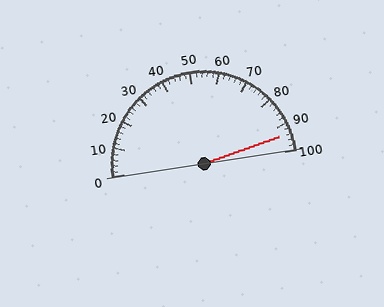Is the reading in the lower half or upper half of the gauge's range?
The reading is in the upper half of the range (0 to 100).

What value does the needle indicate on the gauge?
The needle indicates approximately 94.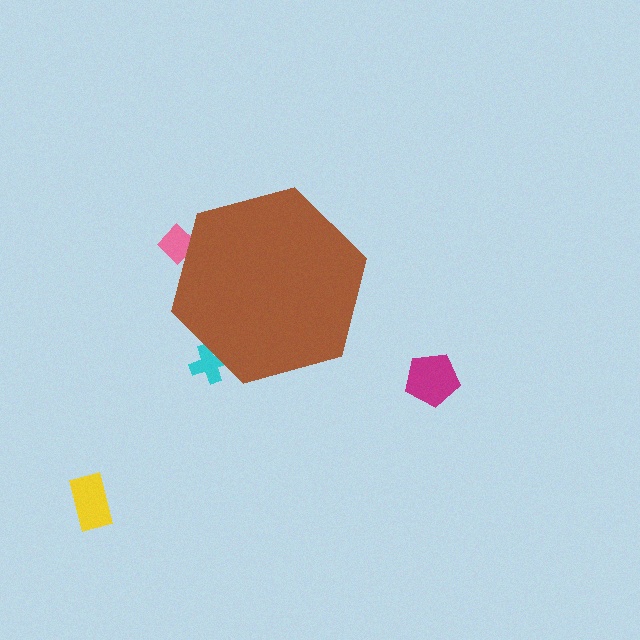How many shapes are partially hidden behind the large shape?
2 shapes are partially hidden.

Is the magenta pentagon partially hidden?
No, the magenta pentagon is fully visible.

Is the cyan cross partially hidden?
Yes, the cyan cross is partially hidden behind the brown hexagon.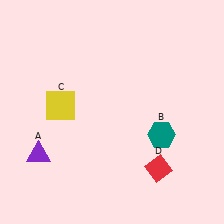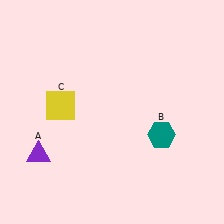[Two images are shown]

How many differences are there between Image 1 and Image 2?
There is 1 difference between the two images.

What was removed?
The red diamond (D) was removed in Image 2.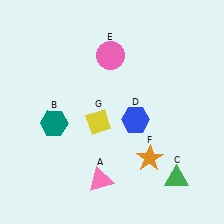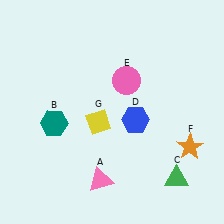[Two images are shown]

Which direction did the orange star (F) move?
The orange star (F) moved right.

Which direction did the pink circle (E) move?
The pink circle (E) moved down.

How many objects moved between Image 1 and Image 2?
2 objects moved between the two images.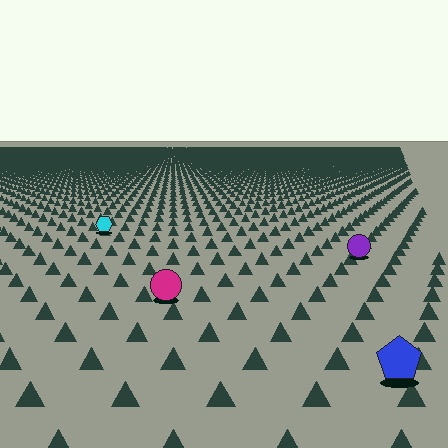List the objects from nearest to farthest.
From nearest to farthest: the blue pentagon, the magenta circle, the purple circle, the cyan hexagon.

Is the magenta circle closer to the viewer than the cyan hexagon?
Yes. The magenta circle is closer — you can tell from the texture gradient: the ground texture is coarser near it.